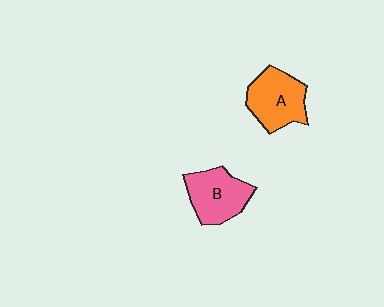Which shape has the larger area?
Shape A (orange).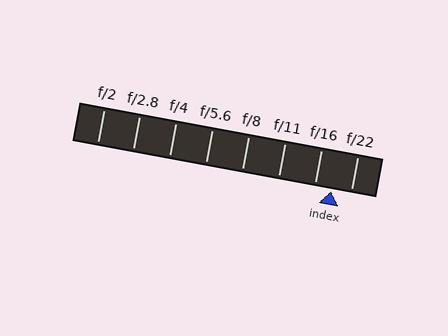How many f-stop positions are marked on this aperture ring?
There are 8 f-stop positions marked.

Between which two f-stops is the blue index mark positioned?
The index mark is between f/16 and f/22.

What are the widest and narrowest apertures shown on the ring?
The widest aperture shown is f/2 and the narrowest is f/22.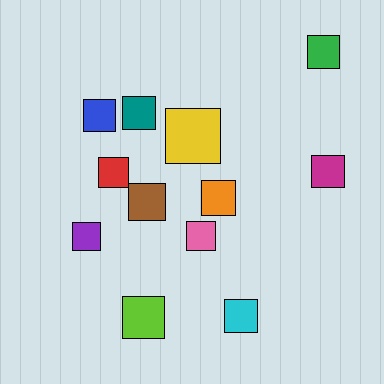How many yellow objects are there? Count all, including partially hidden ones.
There is 1 yellow object.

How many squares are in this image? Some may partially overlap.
There are 12 squares.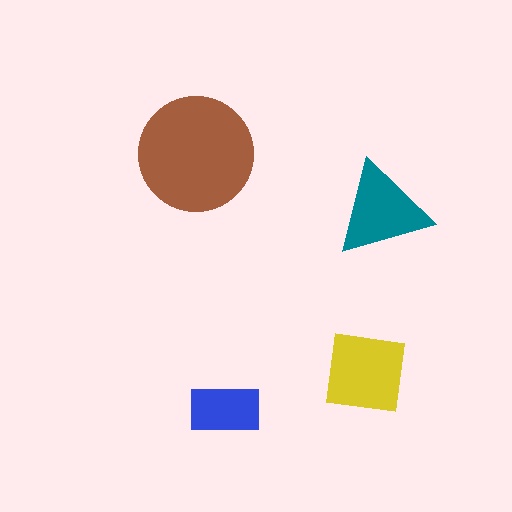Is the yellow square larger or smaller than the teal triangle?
Larger.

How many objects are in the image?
There are 4 objects in the image.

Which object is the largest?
The brown circle.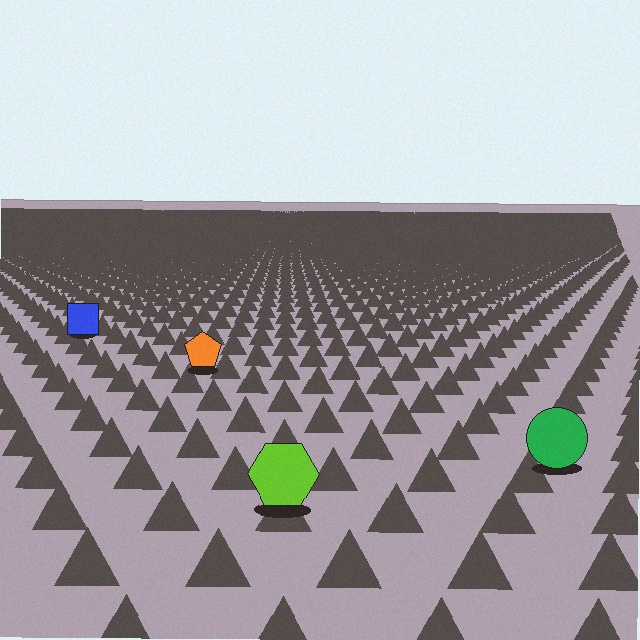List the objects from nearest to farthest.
From nearest to farthest: the lime hexagon, the green circle, the orange pentagon, the blue square.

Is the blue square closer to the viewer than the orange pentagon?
No. The orange pentagon is closer — you can tell from the texture gradient: the ground texture is coarser near it.